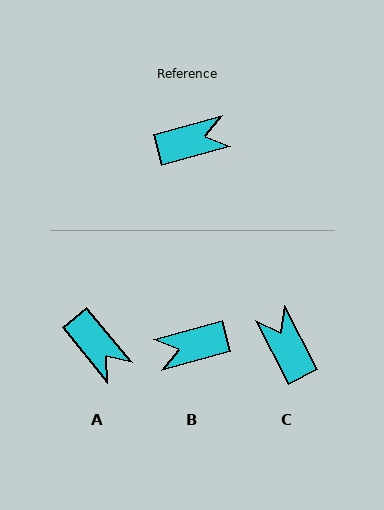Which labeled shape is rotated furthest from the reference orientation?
B, about 180 degrees away.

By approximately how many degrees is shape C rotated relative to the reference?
Approximately 102 degrees counter-clockwise.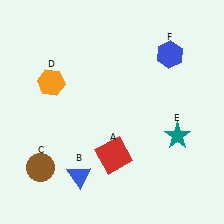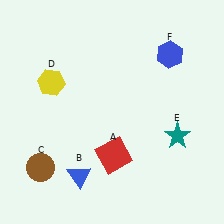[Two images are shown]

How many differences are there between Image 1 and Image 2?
There is 1 difference between the two images.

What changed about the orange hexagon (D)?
In Image 1, D is orange. In Image 2, it changed to yellow.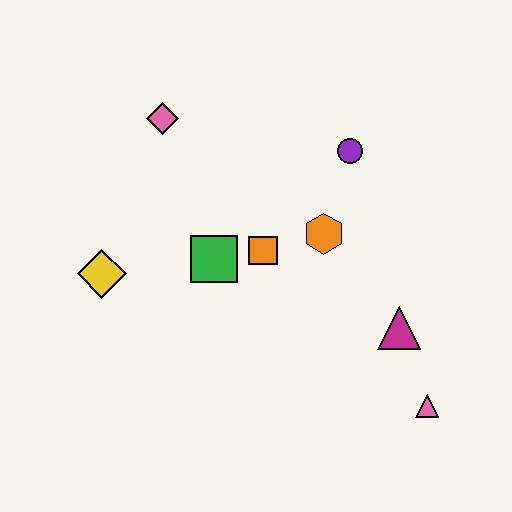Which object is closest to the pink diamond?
The green square is closest to the pink diamond.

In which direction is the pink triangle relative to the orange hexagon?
The pink triangle is below the orange hexagon.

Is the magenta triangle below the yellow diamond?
Yes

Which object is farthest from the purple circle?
The yellow diamond is farthest from the purple circle.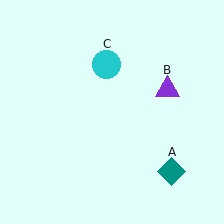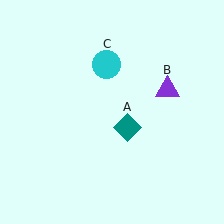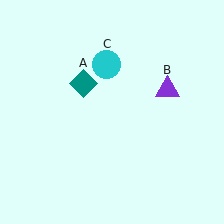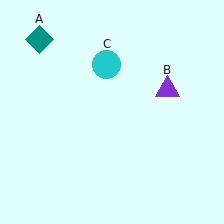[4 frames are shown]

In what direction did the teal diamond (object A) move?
The teal diamond (object A) moved up and to the left.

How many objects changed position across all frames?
1 object changed position: teal diamond (object A).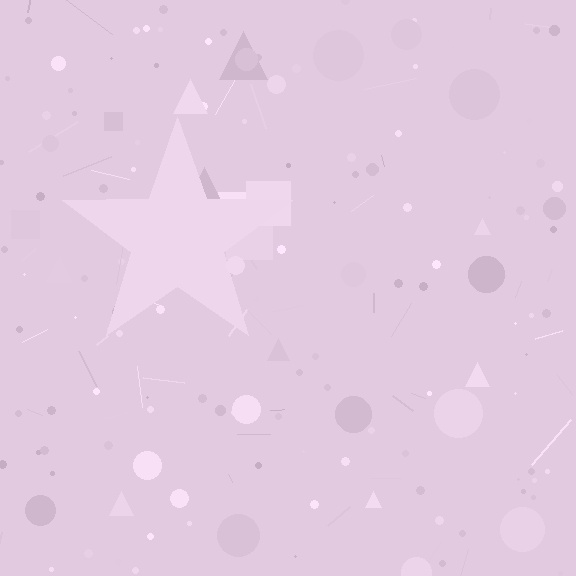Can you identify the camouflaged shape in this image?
The camouflaged shape is a star.